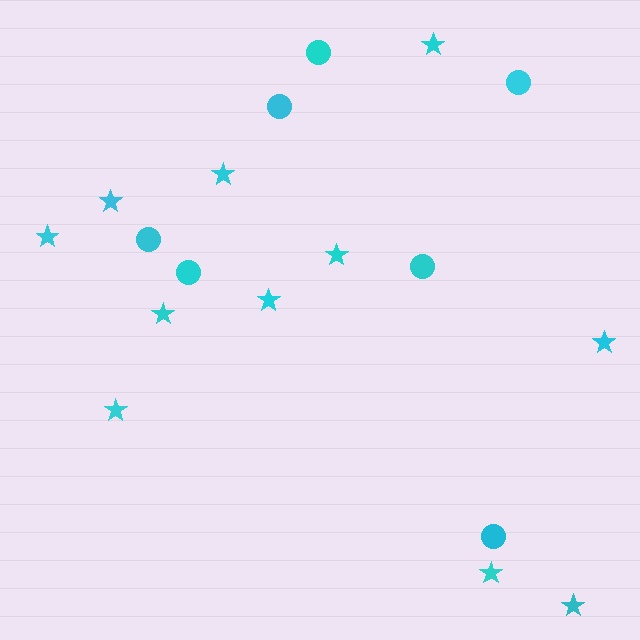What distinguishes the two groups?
There are 2 groups: one group of circles (7) and one group of stars (11).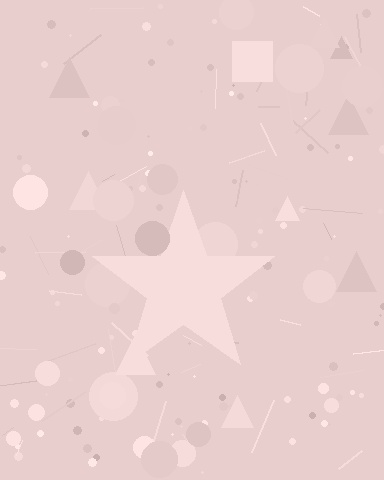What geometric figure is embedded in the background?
A star is embedded in the background.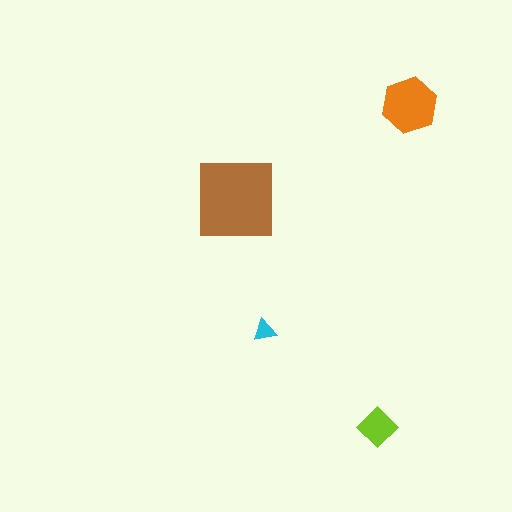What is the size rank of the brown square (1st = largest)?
1st.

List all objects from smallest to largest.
The cyan triangle, the lime diamond, the orange hexagon, the brown square.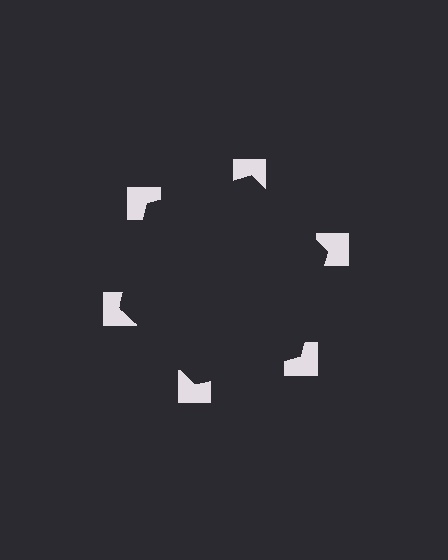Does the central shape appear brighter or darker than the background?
It typically appears slightly darker than the background, even though no actual brightness change is drawn.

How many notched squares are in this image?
There are 6 — one at each vertex of the illusory hexagon.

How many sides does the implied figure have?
6 sides.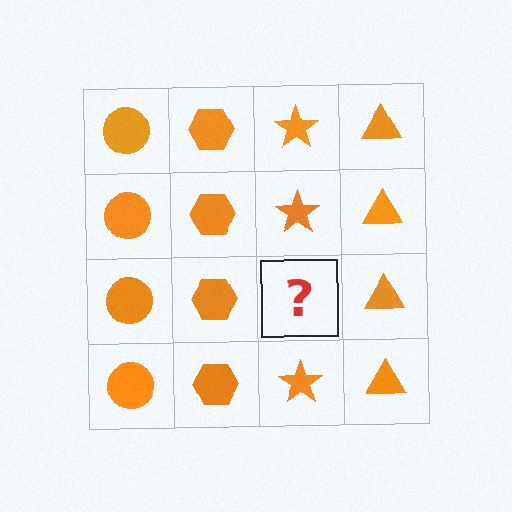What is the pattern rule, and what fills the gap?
The rule is that each column has a consistent shape. The gap should be filled with an orange star.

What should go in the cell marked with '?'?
The missing cell should contain an orange star.